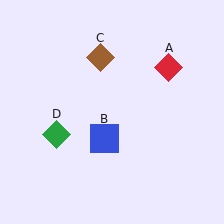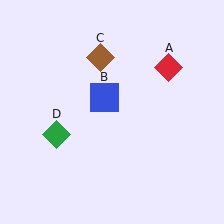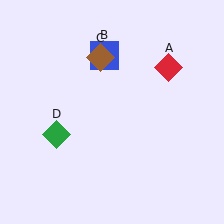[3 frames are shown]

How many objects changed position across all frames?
1 object changed position: blue square (object B).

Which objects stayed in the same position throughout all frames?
Red diamond (object A) and brown diamond (object C) and green diamond (object D) remained stationary.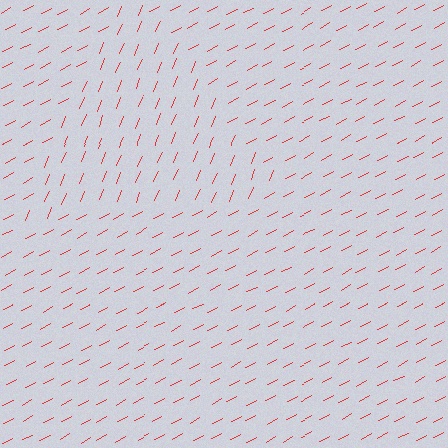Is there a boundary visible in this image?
Yes, there is a texture boundary formed by a change in line orientation.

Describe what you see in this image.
The image is filled with small red line segments. A triangle region in the image has lines oriented differently from the surrounding lines, creating a visible texture boundary.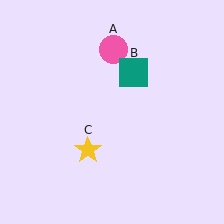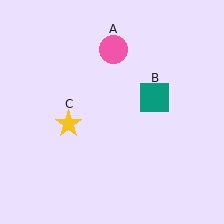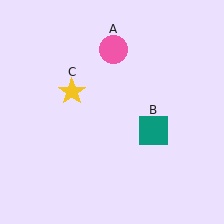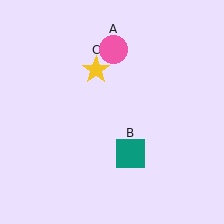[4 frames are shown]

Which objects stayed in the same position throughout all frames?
Pink circle (object A) remained stationary.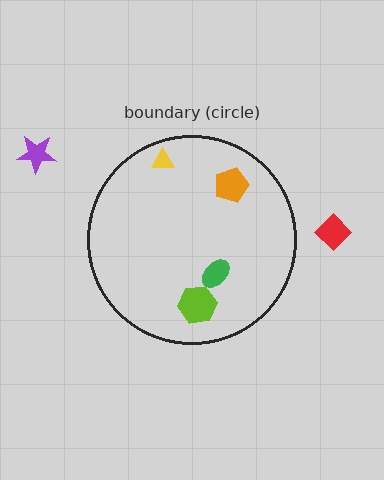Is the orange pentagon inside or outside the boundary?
Inside.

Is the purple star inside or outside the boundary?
Outside.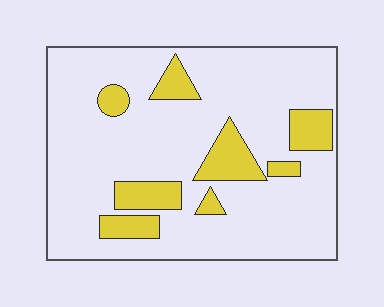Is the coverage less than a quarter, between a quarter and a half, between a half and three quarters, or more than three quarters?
Less than a quarter.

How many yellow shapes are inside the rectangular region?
8.